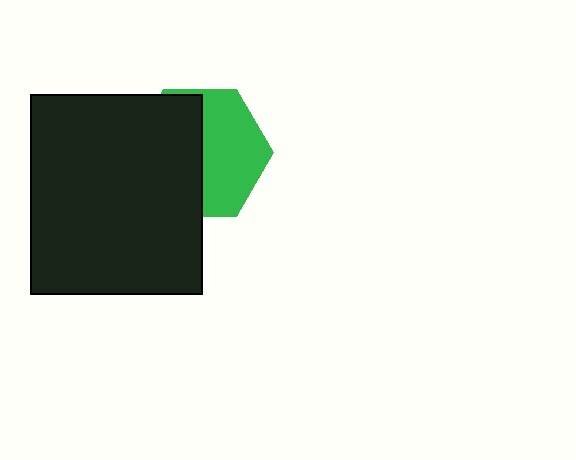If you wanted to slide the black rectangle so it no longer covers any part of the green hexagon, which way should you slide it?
Slide it left — that is the most direct way to separate the two shapes.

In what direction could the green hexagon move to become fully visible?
The green hexagon could move right. That would shift it out from behind the black rectangle entirely.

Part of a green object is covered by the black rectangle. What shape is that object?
It is a hexagon.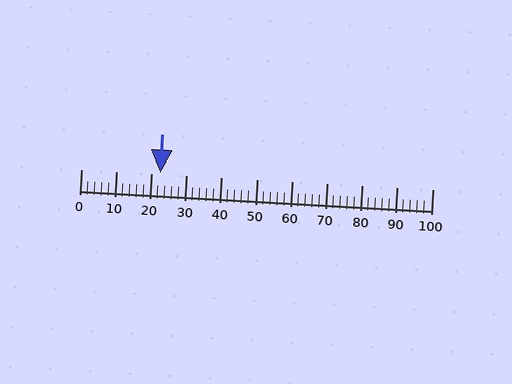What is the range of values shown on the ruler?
The ruler shows values from 0 to 100.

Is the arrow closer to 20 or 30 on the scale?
The arrow is closer to 20.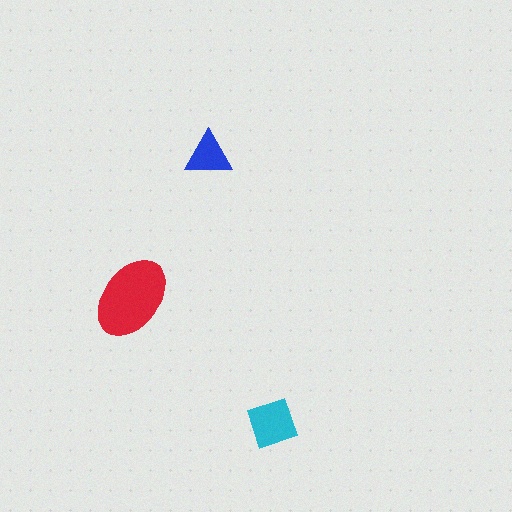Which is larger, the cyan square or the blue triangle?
The cyan square.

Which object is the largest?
The red ellipse.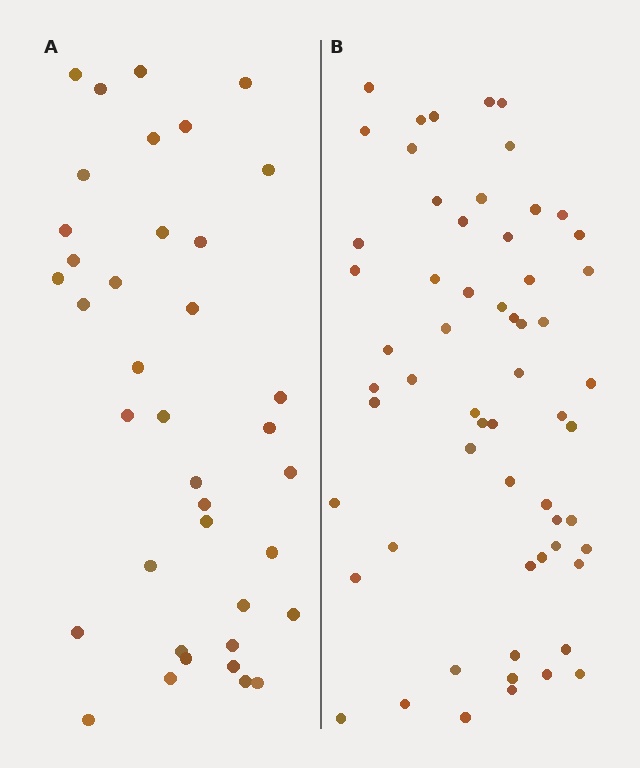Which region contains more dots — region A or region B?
Region B (the right region) has more dots.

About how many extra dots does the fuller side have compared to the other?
Region B has approximately 20 more dots than region A.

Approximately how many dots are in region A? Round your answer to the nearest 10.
About 40 dots. (The exact count is 38, which rounds to 40.)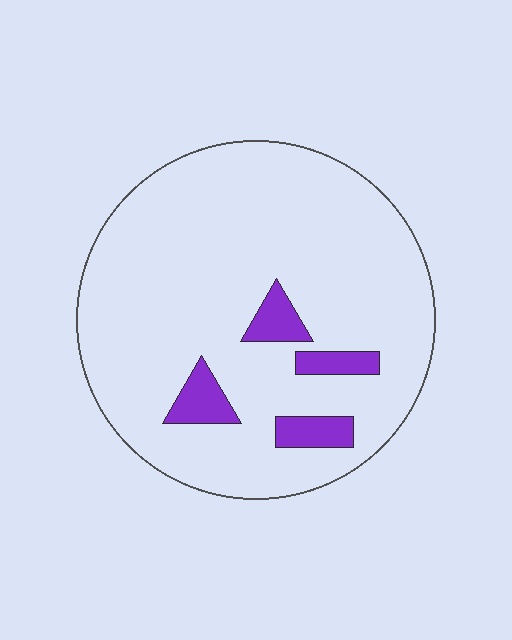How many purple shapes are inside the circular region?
4.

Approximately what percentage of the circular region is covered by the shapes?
Approximately 10%.